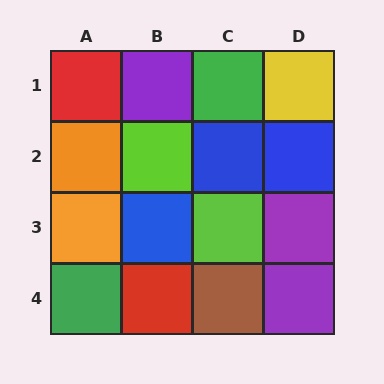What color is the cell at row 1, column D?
Yellow.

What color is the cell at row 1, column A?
Red.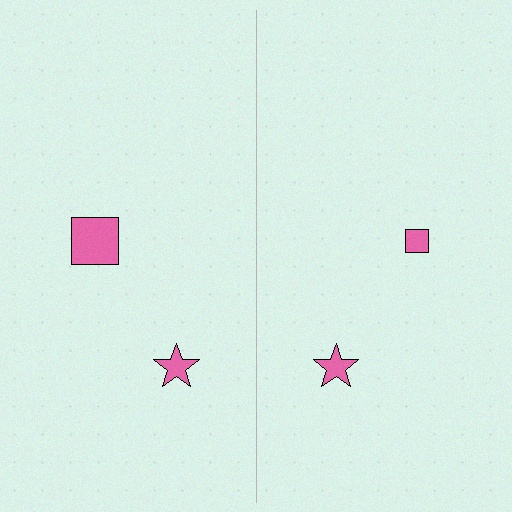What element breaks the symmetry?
The pink square on the right side has a different size than its mirror counterpart.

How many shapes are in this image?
There are 4 shapes in this image.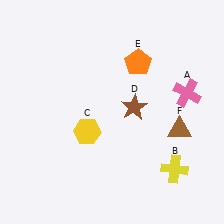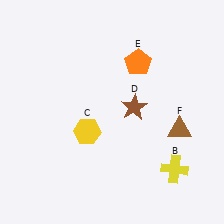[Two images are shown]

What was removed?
The pink cross (A) was removed in Image 2.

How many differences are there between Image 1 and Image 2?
There is 1 difference between the two images.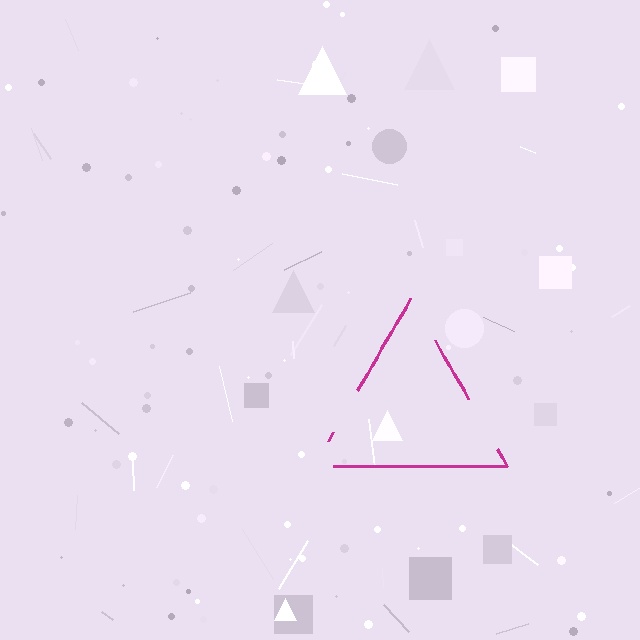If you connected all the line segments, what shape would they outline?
They would outline a triangle.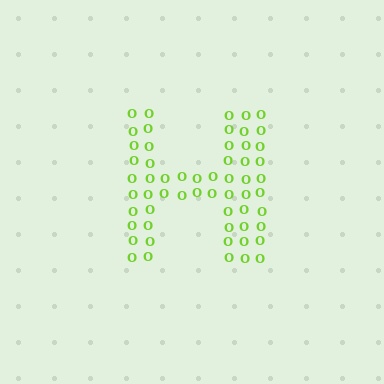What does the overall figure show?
The overall figure shows the letter H.